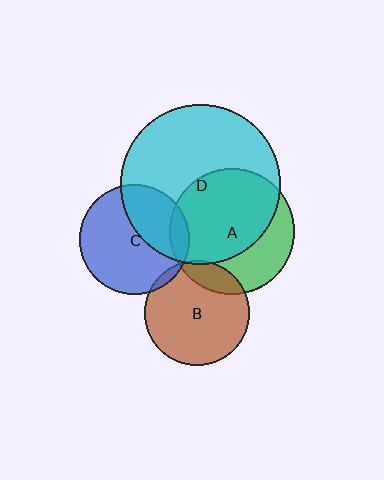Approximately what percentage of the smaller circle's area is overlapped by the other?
Approximately 65%.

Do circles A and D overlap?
Yes.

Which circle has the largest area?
Circle D (cyan).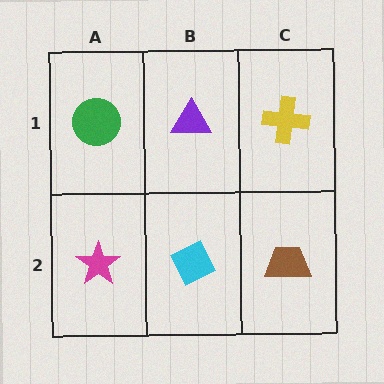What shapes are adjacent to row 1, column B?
A cyan diamond (row 2, column B), a green circle (row 1, column A), a yellow cross (row 1, column C).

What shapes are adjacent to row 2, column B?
A purple triangle (row 1, column B), a magenta star (row 2, column A), a brown trapezoid (row 2, column C).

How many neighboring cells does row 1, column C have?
2.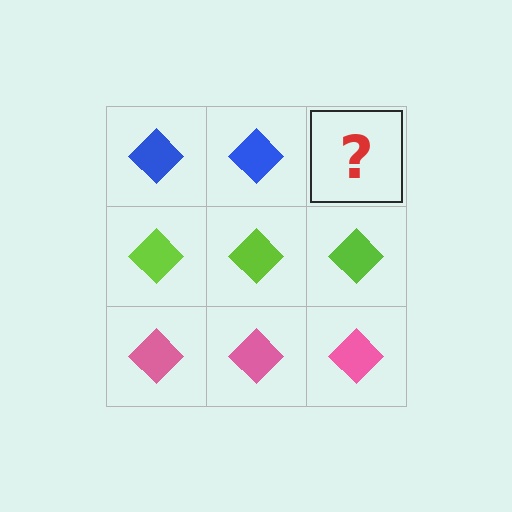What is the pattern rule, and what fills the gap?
The rule is that each row has a consistent color. The gap should be filled with a blue diamond.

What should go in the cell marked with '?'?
The missing cell should contain a blue diamond.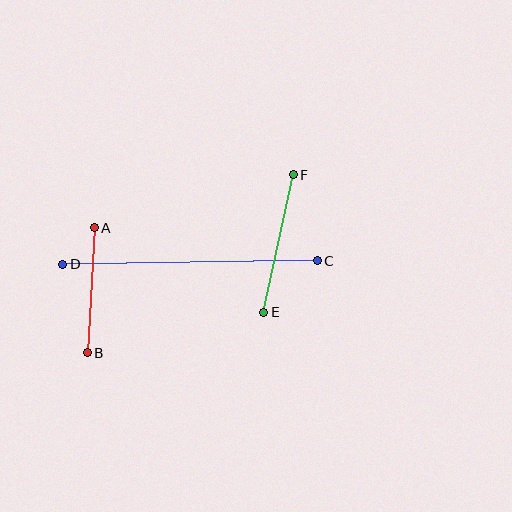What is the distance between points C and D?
The distance is approximately 254 pixels.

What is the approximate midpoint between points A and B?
The midpoint is at approximately (91, 290) pixels.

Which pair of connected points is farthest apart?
Points C and D are farthest apart.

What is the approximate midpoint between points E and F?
The midpoint is at approximately (278, 243) pixels.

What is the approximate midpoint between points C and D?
The midpoint is at approximately (190, 263) pixels.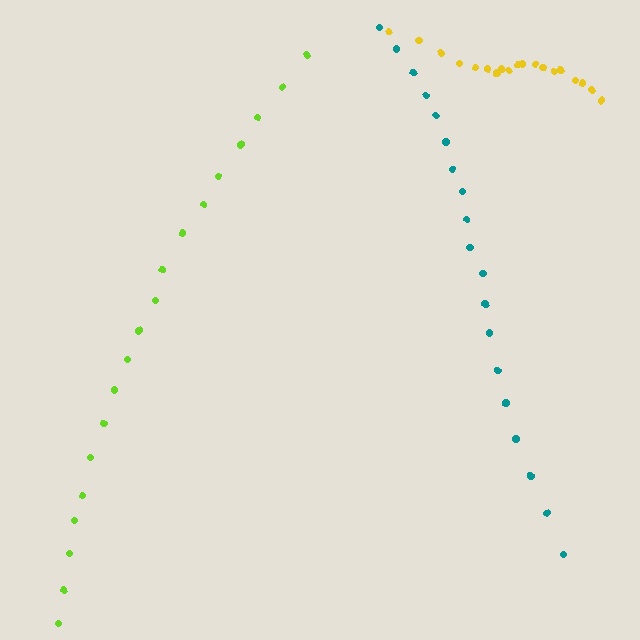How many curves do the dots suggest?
There are 3 distinct paths.